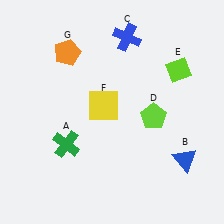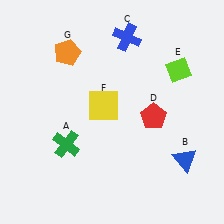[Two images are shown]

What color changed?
The pentagon (D) changed from lime in Image 1 to red in Image 2.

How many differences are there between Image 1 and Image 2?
There is 1 difference between the two images.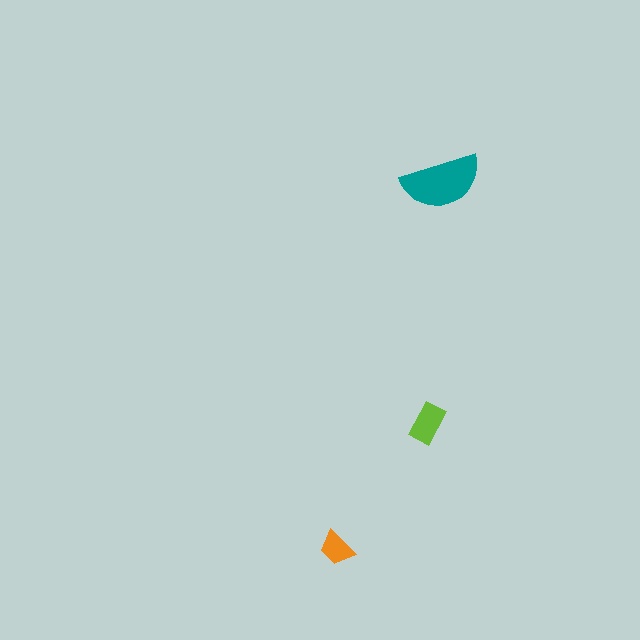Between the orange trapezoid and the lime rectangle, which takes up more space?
The lime rectangle.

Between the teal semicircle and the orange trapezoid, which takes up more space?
The teal semicircle.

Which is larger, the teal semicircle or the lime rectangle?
The teal semicircle.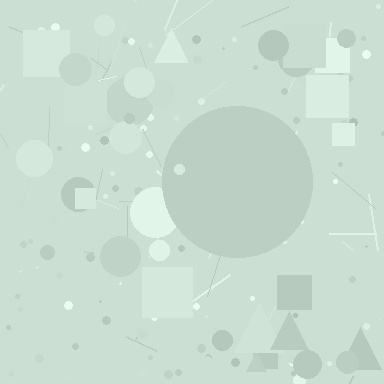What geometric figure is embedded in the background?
A circle is embedded in the background.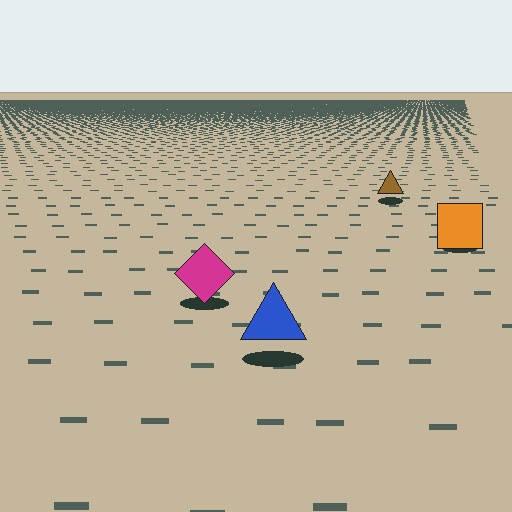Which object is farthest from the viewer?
The brown triangle is farthest from the viewer. It appears smaller and the ground texture around it is denser.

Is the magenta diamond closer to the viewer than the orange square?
Yes. The magenta diamond is closer — you can tell from the texture gradient: the ground texture is coarser near it.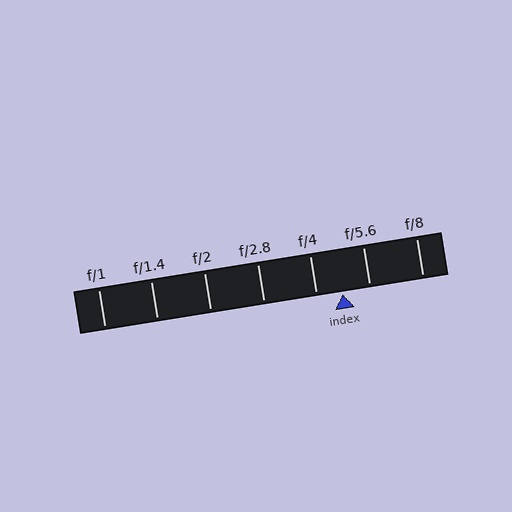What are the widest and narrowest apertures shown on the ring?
The widest aperture shown is f/1 and the narrowest is f/8.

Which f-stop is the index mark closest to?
The index mark is closest to f/4.